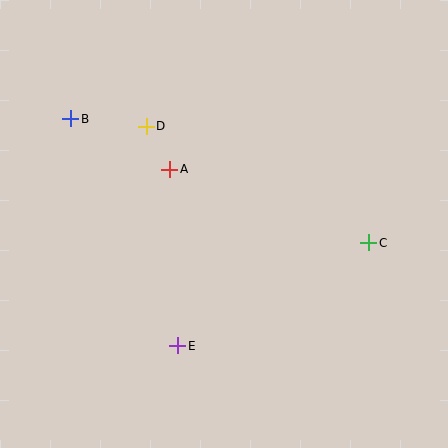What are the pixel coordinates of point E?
Point E is at (178, 346).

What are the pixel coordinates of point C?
Point C is at (369, 243).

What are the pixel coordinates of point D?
Point D is at (146, 126).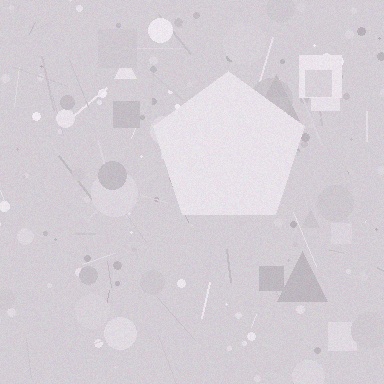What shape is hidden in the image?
A pentagon is hidden in the image.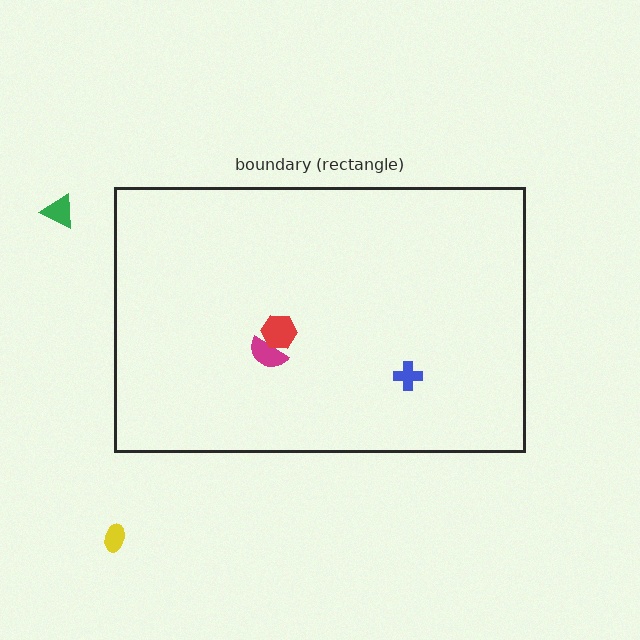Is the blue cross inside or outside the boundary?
Inside.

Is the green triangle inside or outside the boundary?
Outside.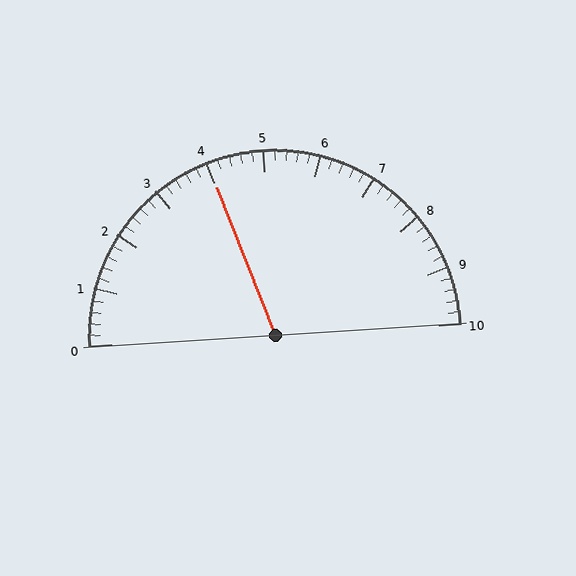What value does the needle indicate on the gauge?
The needle indicates approximately 4.0.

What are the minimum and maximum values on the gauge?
The gauge ranges from 0 to 10.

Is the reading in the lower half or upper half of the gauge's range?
The reading is in the lower half of the range (0 to 10).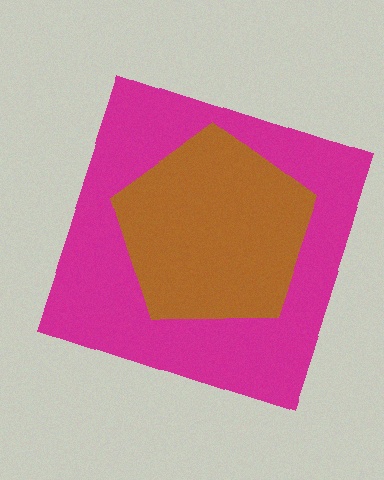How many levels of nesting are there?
2.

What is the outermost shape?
The magenta square.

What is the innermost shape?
The brown pentagon.